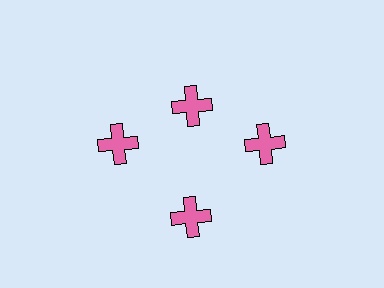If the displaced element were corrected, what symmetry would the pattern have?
It would have 4-fold rotational symmetry — the pattern would map onto itself every 90 degrees.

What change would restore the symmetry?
The symmetry would be restored by moving it outward, back onto the ring so that all 4 crosses sit at equal angles and equal distance from the center.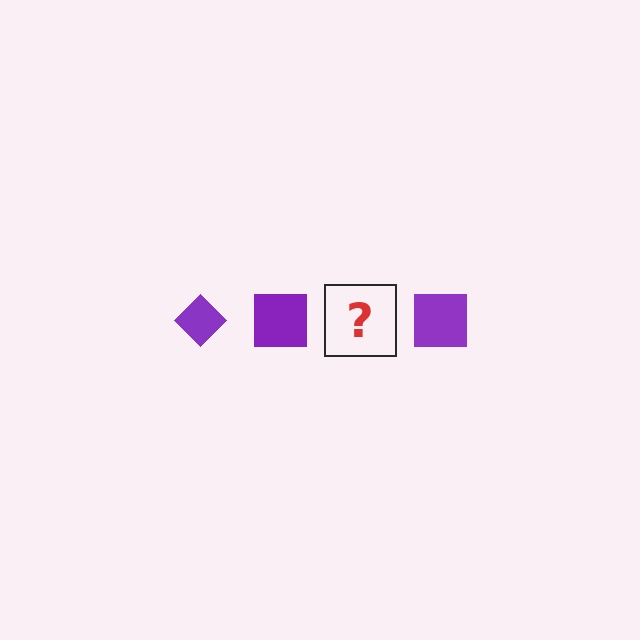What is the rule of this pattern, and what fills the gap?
The rule is that the pattern cycles through diamond, square shapes in purple. The gap should be filled with a purple diamond.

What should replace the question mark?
The question mark should be replaced with a purple diamond.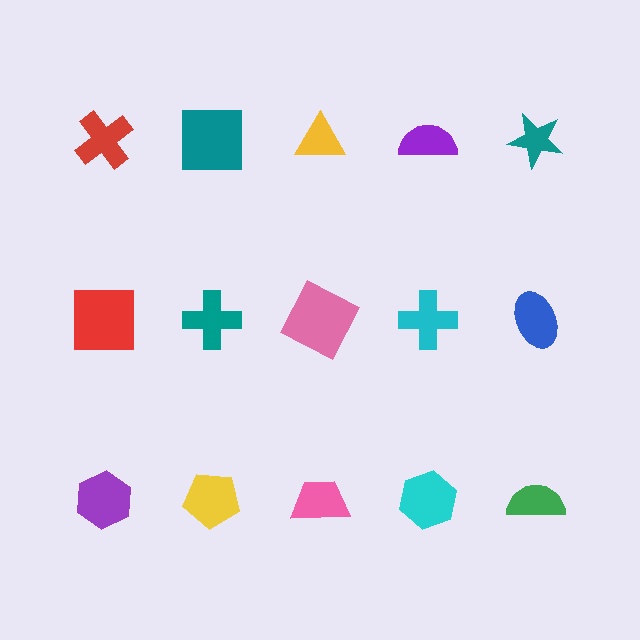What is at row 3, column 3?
A pink trapezoid.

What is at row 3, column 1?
A purple hexagon.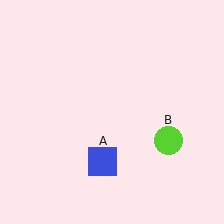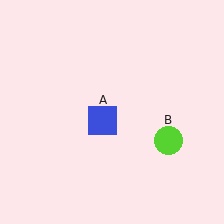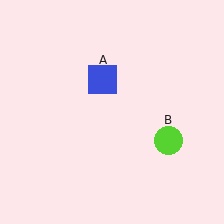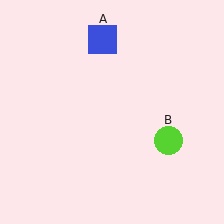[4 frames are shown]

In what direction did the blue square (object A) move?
The blue square (object A) moved up.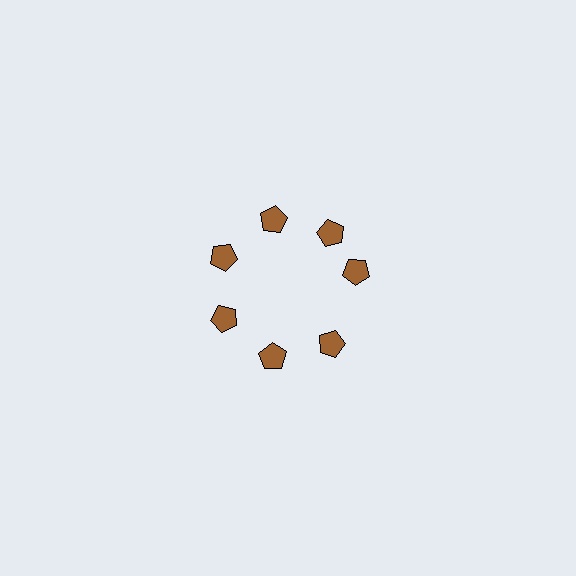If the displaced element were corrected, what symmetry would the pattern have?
It would have 7-fold rotational symmetry — the pattern would map onto itself every 51 degrees.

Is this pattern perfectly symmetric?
No. The 7 brown pentagons are arranged in a ring, but one element near the 3 o'clock position is rotated out of alignment along the ring, breaking the 7-fold rotational symmetry.